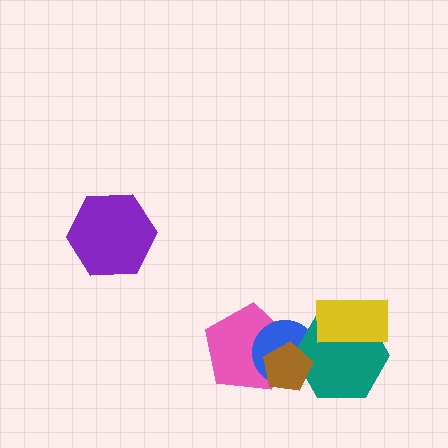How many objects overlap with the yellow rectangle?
1 object overlaps with the yellow rectangle.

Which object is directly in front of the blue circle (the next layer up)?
The teal hexagon is directly in front of the blue circle.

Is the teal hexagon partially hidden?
Yes, it is partially covered by another shape.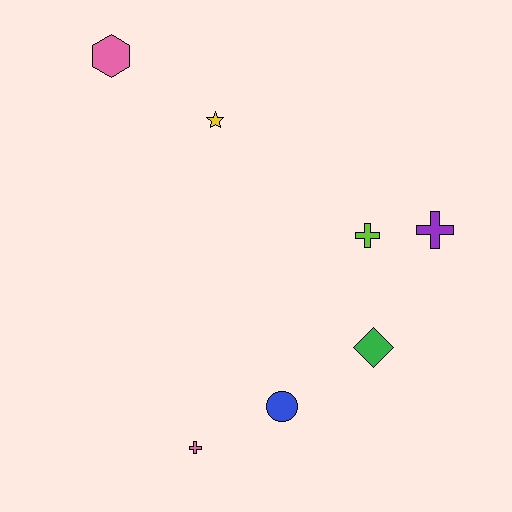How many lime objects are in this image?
There is 1 lime object.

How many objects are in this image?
There are 7 objects.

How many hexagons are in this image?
There is 1 hexagon.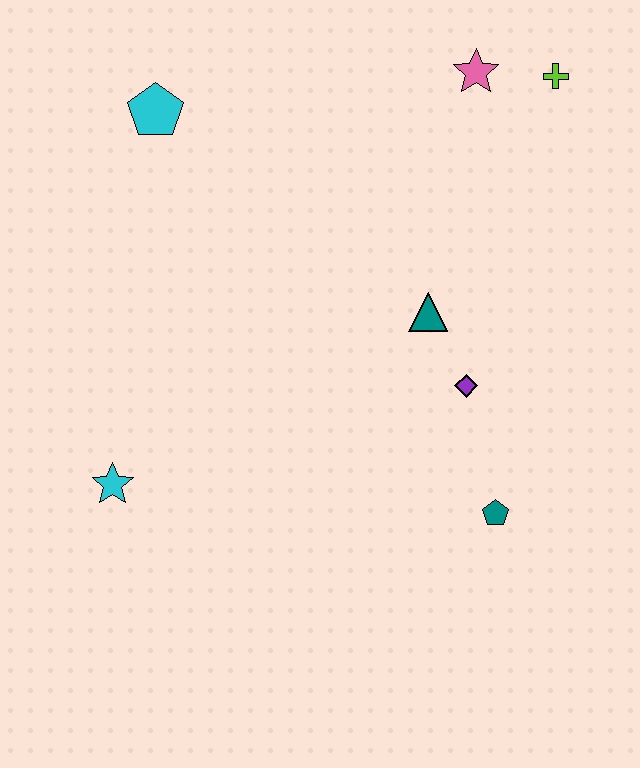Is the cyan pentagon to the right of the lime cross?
No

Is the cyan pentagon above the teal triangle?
Yes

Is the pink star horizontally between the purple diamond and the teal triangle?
No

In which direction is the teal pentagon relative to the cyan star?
The teal pentagon is to the right of the cyan star.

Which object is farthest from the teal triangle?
The cyan star is farthest from the teal triangle.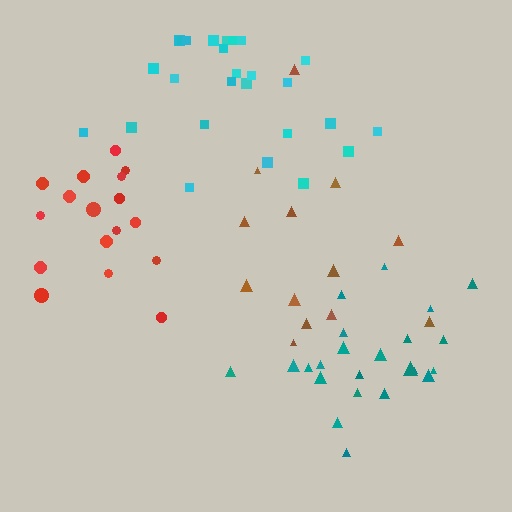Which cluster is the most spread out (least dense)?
Brown.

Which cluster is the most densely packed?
Cyan.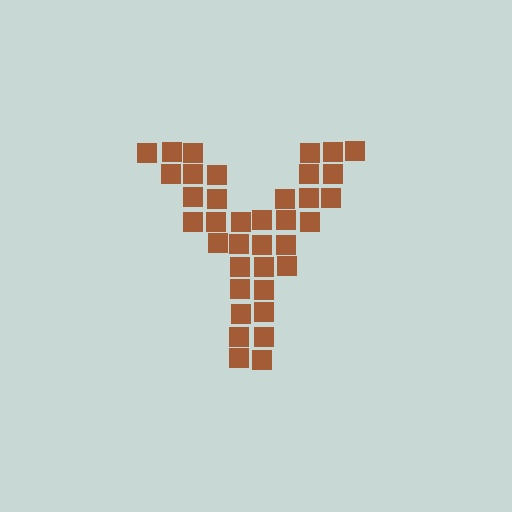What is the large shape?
The large shape is the letter Y.